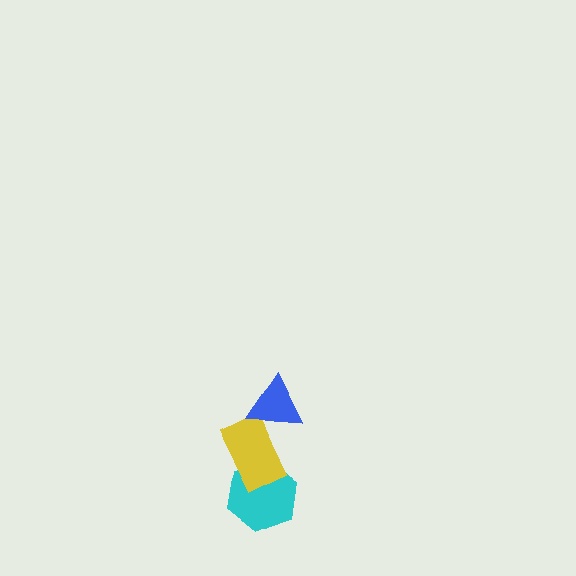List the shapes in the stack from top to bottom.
From top to bottom: the blue triangle, the yellow rectangle, the cyan hexagon.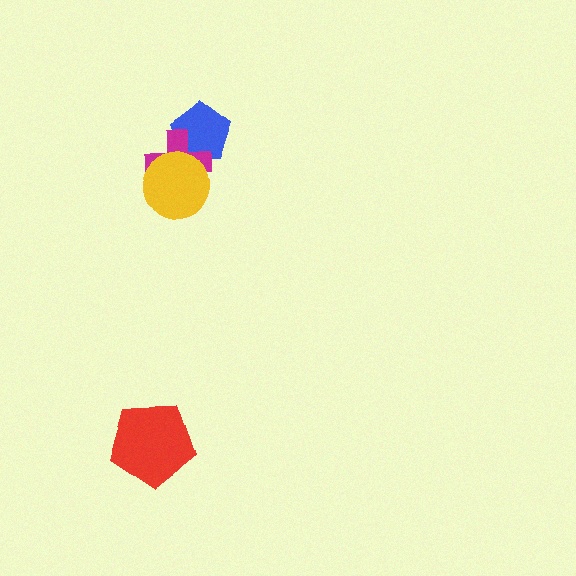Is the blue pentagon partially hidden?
Yes, it is partially covered by another shape.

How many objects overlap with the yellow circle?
2 objects overlap with the yellow circle.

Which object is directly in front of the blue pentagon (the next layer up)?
The magenta cross is directly in front of the blue pentagon.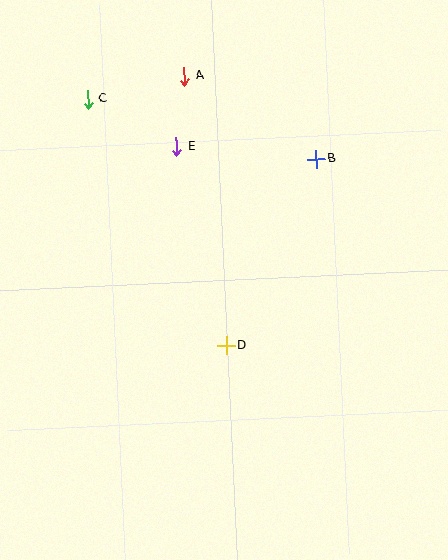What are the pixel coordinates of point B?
Point B is at (316, 159).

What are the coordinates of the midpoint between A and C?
The midpoint between A and C is at (136, 88).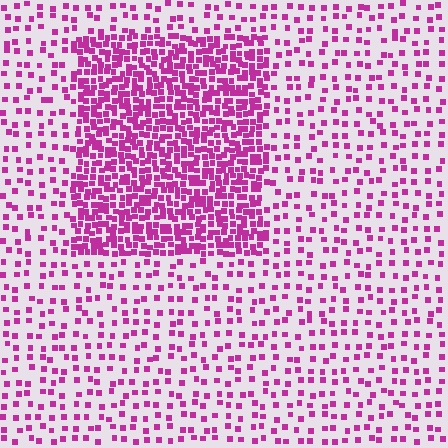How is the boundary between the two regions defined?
The boundary is defined by a change in element density (approximately 2.9x ratio). All elements are the same color, size, and shape.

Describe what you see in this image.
The image contains small magenta elements arranged at two different densities. A rectangle-shaped region is visible where the elements are more densely packed than the surrounding area.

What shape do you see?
I see a rectangle.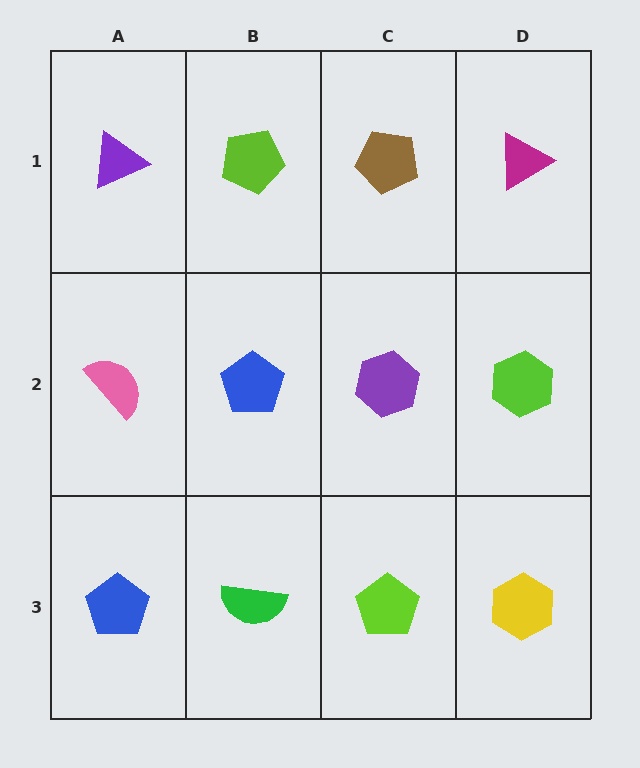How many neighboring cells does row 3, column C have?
3.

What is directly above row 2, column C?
A brown pentagon.